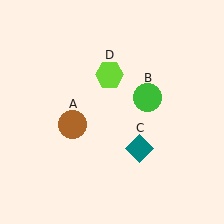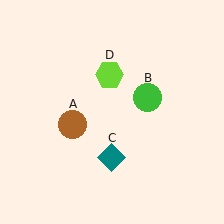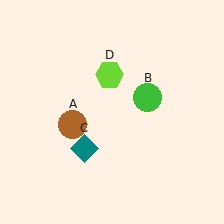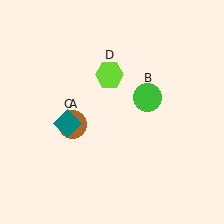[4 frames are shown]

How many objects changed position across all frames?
1 object changed position: teal diamond (object C).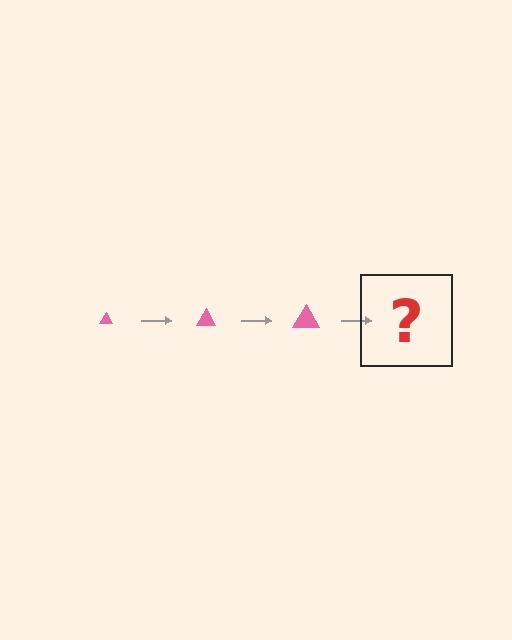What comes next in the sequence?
The next element should be a pink triangle, larger than the previous one.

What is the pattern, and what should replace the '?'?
The pattern is that the triangle gets progressively larger each step. The '?' should be a pink triangle, larger than the previous one.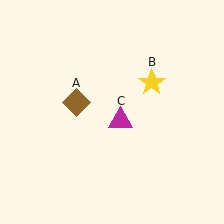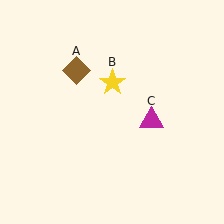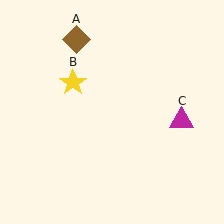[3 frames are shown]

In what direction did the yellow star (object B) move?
The yellow star (object B) moved left.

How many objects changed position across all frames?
3 objects changed position: brown diamond (object A), yellow star (object B), magenta triangle (object C).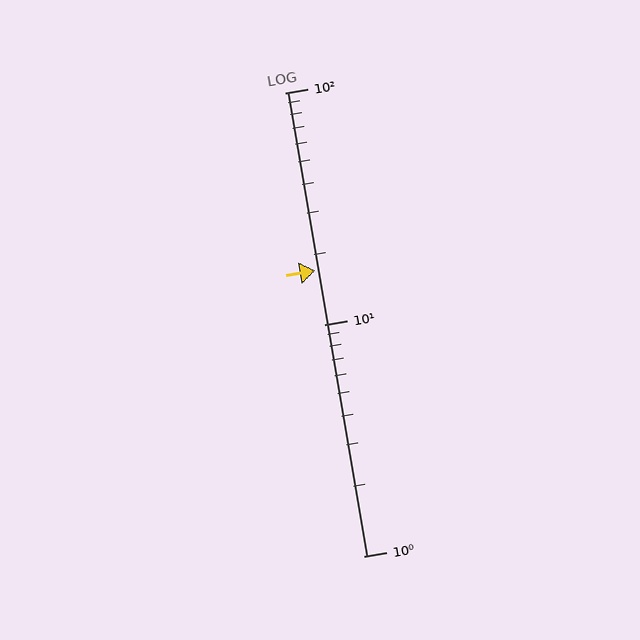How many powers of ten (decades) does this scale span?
The scale spans 2 decades, from 1 to 100.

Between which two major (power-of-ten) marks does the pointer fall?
The pointer is between 10 and 100.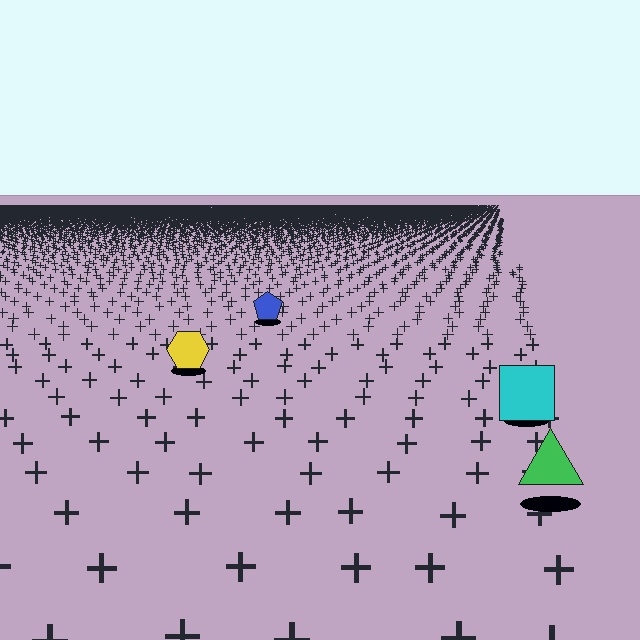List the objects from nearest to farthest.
From nearest to farthest: the green triangle, the cyan square, the yellow hexagon, the blue pentagon.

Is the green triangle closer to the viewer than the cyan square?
Yes. The green triangle is closer — you can tell from the texture gradient: the ground texture is coarser near it.